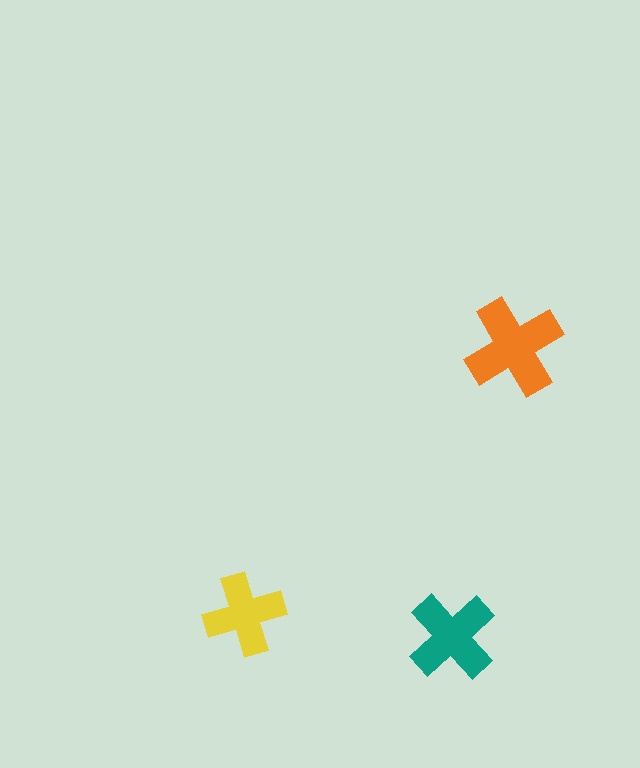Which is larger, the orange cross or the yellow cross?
The orange one.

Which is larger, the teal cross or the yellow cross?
The teal one.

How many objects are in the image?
There are 3 objects in the image.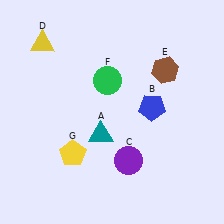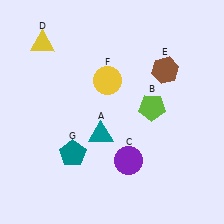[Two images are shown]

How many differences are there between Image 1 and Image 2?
There are 3 differences between the two images.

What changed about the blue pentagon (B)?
In Image 1, B is blue. In Image 2, it changed to lime.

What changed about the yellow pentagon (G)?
In Image 1, G is yellow. In Image 2, it changed to teal.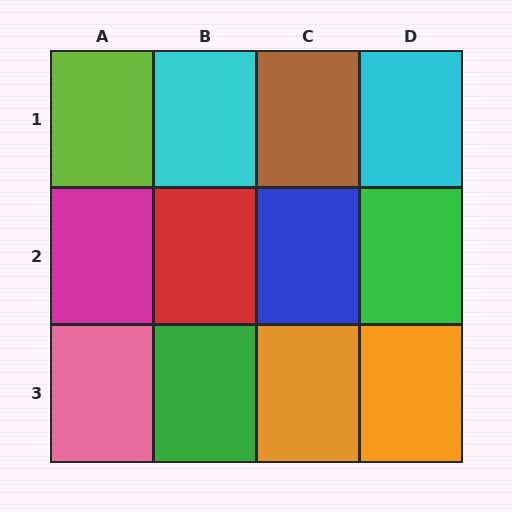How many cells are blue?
1 cell is blue.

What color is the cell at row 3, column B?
Green.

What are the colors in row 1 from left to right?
Lime, cyan, brown, cyan.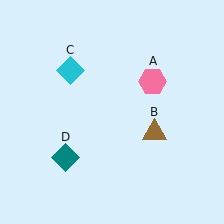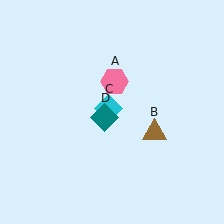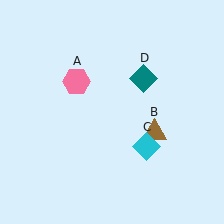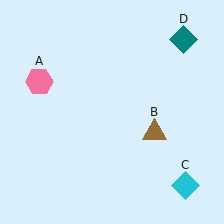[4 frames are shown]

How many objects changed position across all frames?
3 objects changed position: pink hexagon (object A), cyan diamond (object C), teal diamond (object D).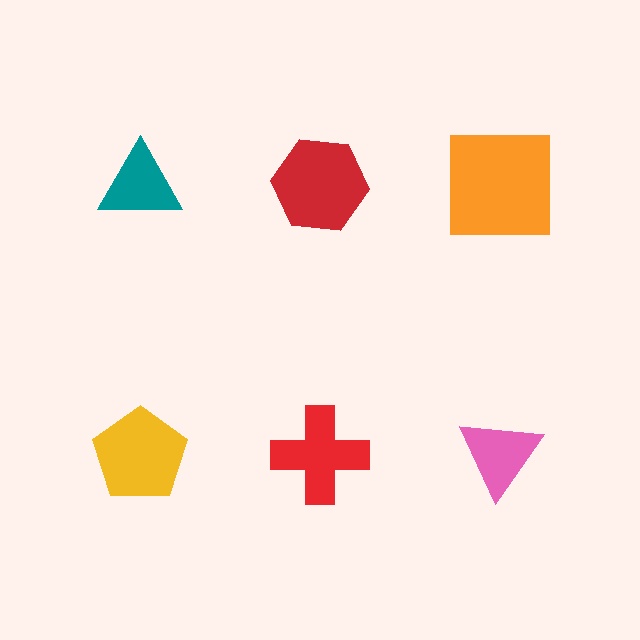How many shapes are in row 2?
3 shapes.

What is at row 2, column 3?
A pink triangle.